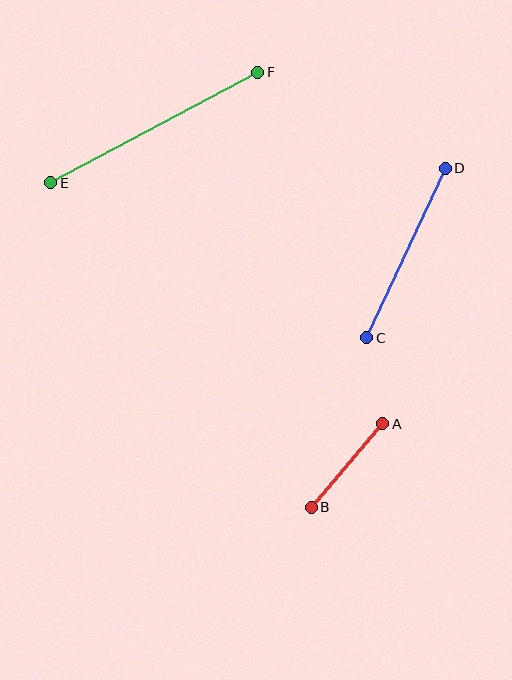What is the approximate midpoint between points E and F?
The midpoint is at approximately (154, 127) pixels.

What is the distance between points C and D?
The distance is approximately 187 pixels.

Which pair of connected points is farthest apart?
Points E and F are farthest apart.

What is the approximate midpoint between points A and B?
The midpoint is at approximately (347, 465) pixels.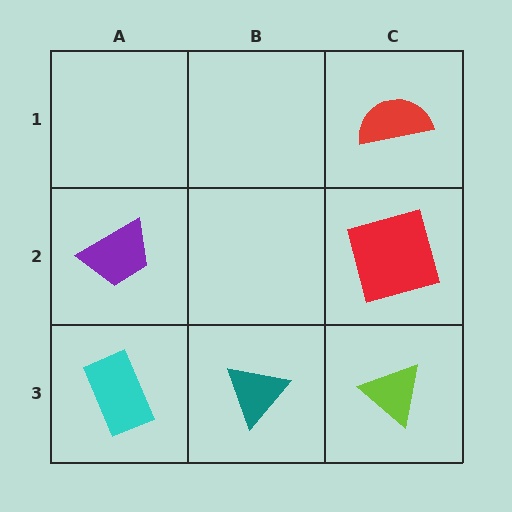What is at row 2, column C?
A red square.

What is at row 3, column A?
A cyan rectangle.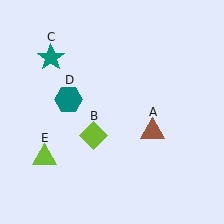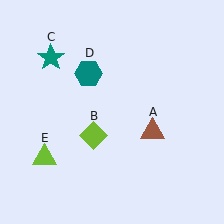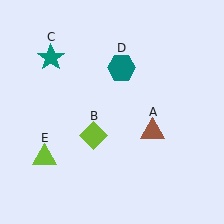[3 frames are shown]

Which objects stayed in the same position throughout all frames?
Brown triangle (object A) and lime diamond (object B) and teal star (object C) and lime triangle (object E) remained stationary.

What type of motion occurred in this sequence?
The teal hexagon (object D) rotated clockwise around the center of the scene.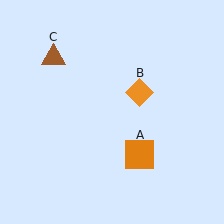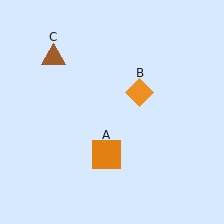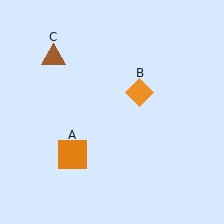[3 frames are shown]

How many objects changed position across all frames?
1 object changed position: orange square (object A).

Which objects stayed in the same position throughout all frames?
Orange diamond (object B) and brown triangle (object C) remained stationary.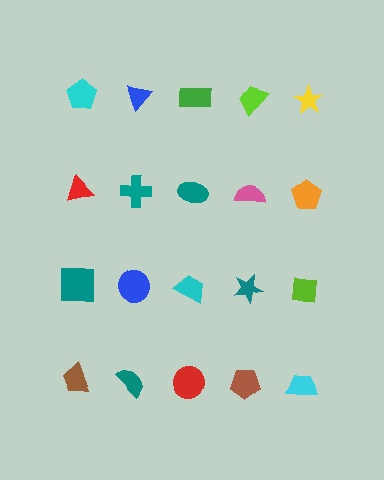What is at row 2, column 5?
An orange pentagon.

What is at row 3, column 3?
A cyan trapezoid.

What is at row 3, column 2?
A blue circle.